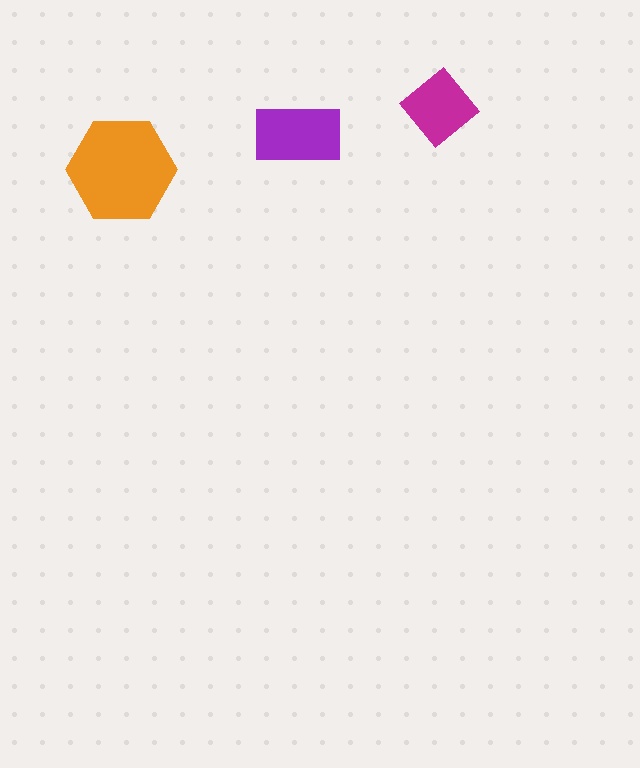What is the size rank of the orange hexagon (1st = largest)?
1st.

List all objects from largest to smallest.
The orange hexagon, the purple rectangle, the magenta diamond.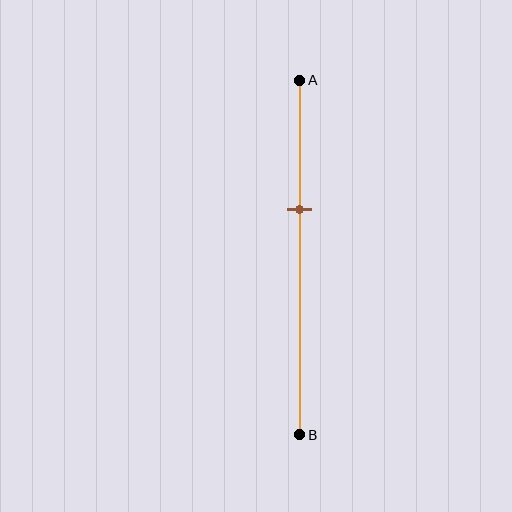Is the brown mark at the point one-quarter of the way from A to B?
No, the mark is at about 35% from A, not at the 25% one-quarter point.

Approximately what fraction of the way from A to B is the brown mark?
The brown mark is approximately 35% of the way from A to B.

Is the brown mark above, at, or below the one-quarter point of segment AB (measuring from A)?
The brown mark is below the one-quarter point of segment AB.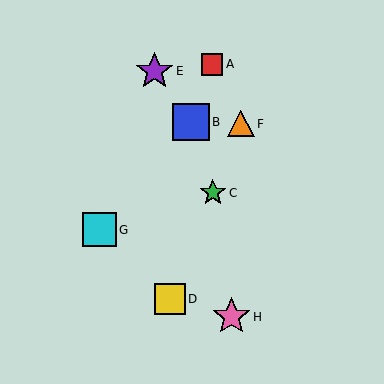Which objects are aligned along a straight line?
Objects C, D, F are aligned along a straight line.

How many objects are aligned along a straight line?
3 objects (C, D, F) are aligned along a straight line.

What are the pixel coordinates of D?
Object D is at (170, 299).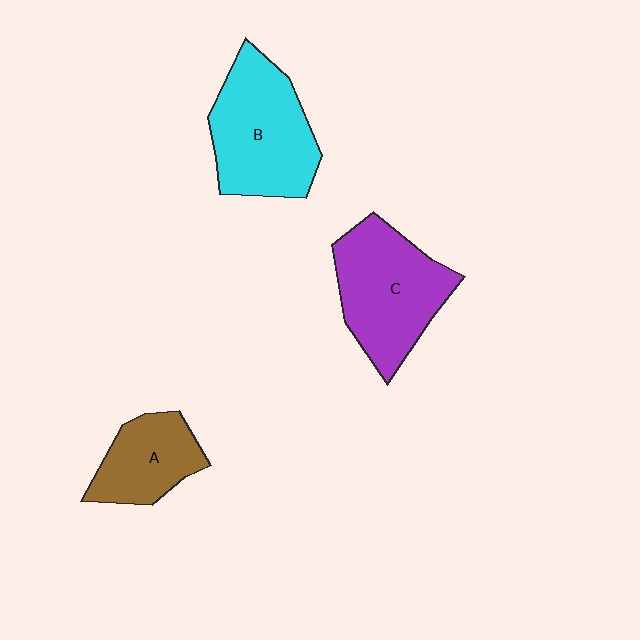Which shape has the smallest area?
Shape A (brown).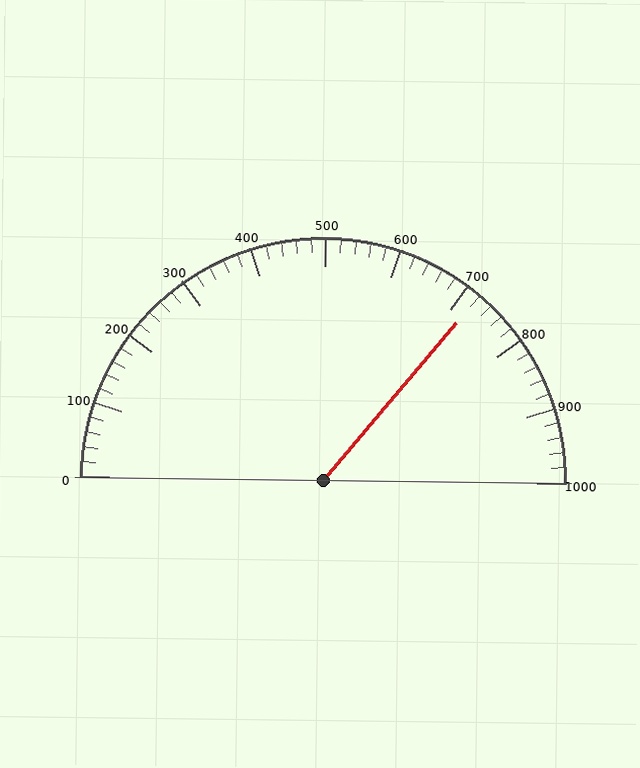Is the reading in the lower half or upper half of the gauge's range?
The reading is in the upper half of the range (0 to 1000).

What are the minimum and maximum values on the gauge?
The gauge ranges from 0 to 1000.